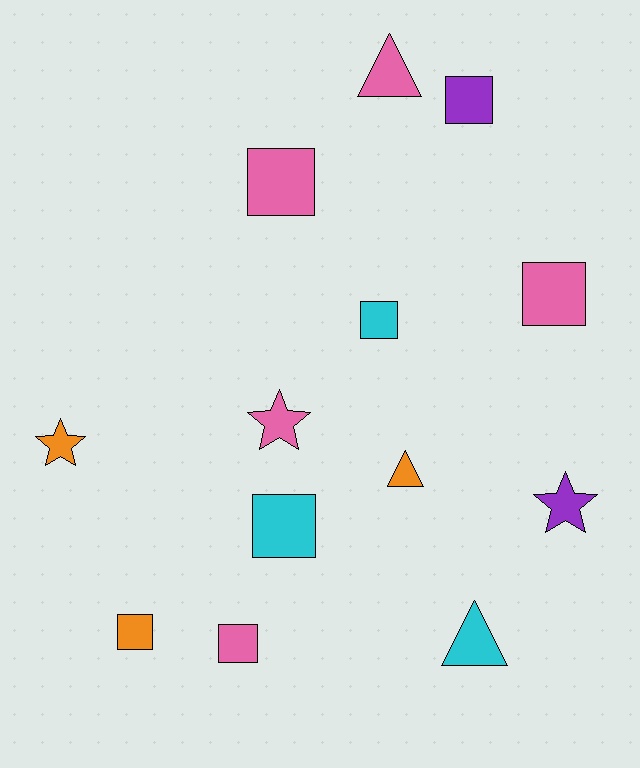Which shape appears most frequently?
Square, with 7 objects.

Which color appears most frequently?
Pink, with 5 objects.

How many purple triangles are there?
There are no purple triangles.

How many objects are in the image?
There are 13 objects.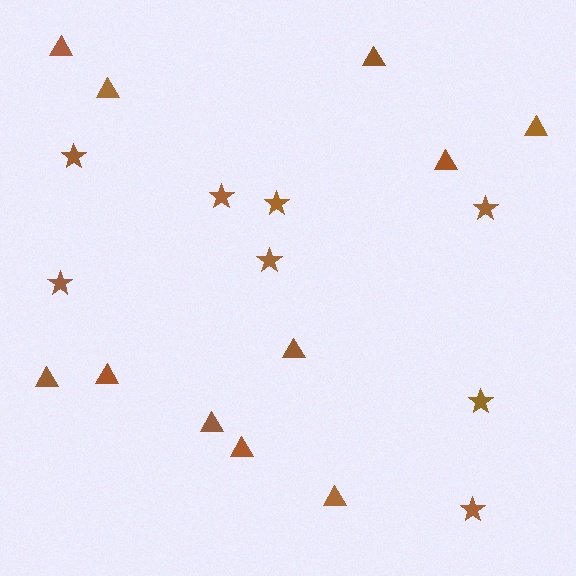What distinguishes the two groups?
There are 2 groups: one group of triangles (11) and one group of stars (8).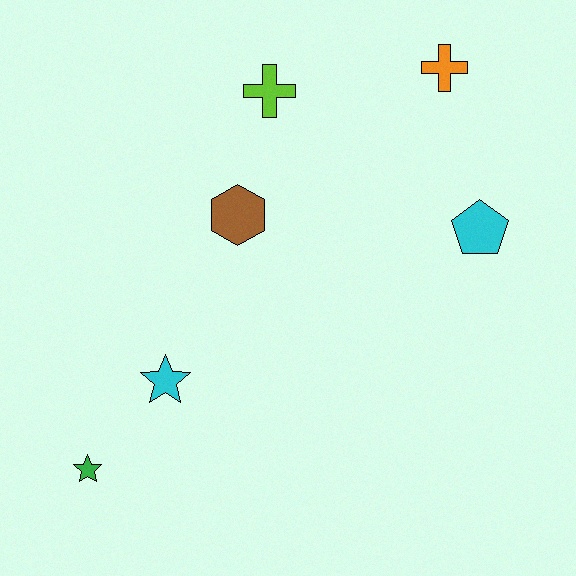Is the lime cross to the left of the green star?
No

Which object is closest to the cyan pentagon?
The orange cross is closest to the cyan pentagon.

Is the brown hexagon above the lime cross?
No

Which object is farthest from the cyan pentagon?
The green star is farthest from the cyan pentagon.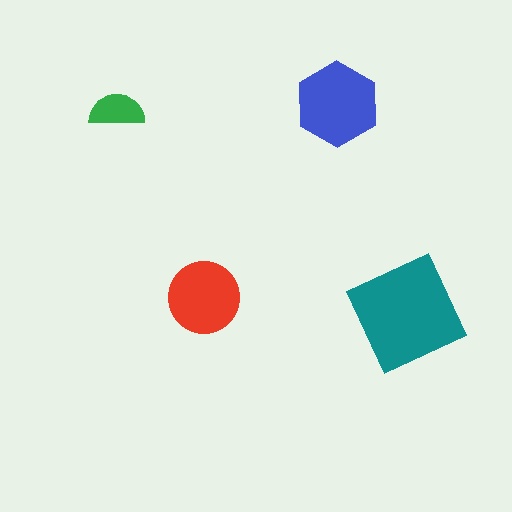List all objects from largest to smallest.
The teal square, the blue hexagon, the red circle, the green semicircle.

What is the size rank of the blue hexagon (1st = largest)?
2nd.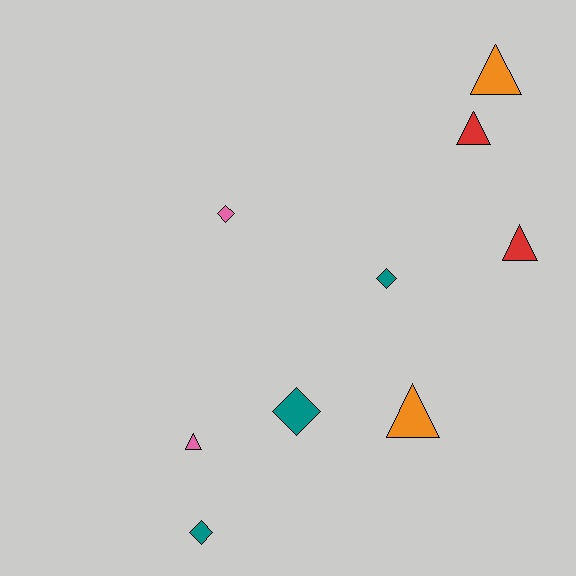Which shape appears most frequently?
Triangle, with 5 objects.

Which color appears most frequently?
Teal, with 3 objects.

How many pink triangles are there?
There is 1 pink triangle.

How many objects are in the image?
There are 9 objects.